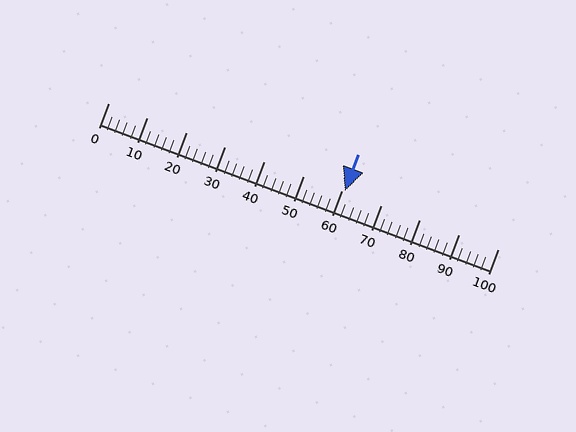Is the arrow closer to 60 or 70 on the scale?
The arrow is closer to 60.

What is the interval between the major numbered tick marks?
The major tick marks are spaced 10 units apart.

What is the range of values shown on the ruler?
The ruler shows values from 0 to 100.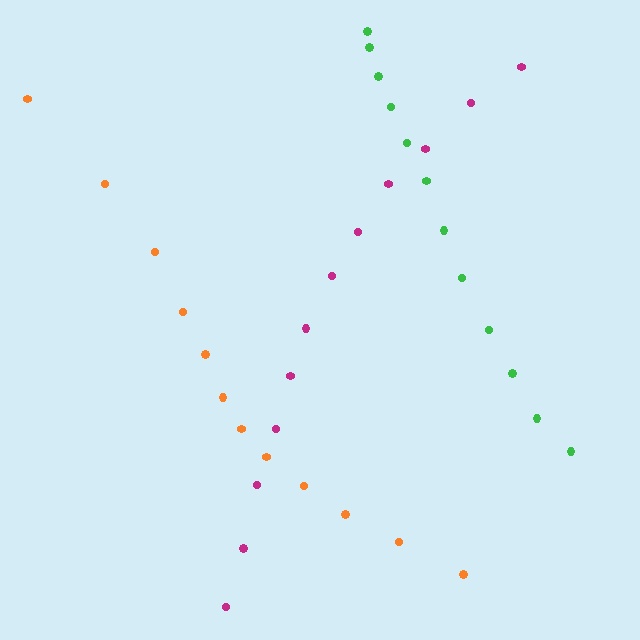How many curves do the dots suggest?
There are 3 distinct paths.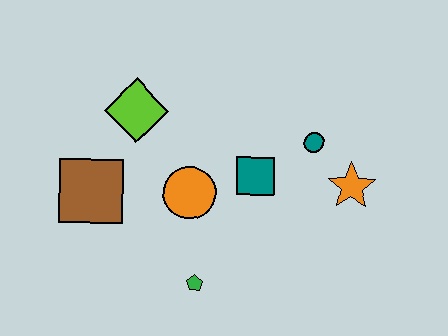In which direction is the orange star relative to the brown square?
The orange star is to the right of the brown square.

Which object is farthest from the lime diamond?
The orange star is farthest from the lime diamond.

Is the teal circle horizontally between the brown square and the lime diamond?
No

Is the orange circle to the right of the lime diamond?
Yes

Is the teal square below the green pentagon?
No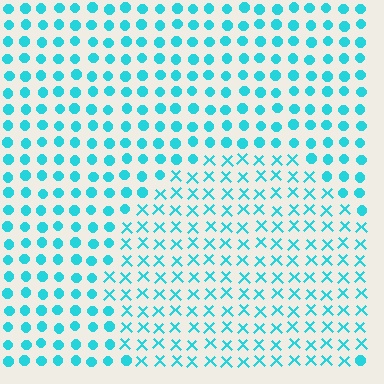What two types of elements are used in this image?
The image uses X marks inside the circle region and circles outside it.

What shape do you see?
I see a circle.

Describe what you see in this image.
The image is filled with small cyan elements arranged in a uniform grid. A circle-shaped region contains X marks, while the surrounding area contains circles. The boundary is defined purely by the change in element shape.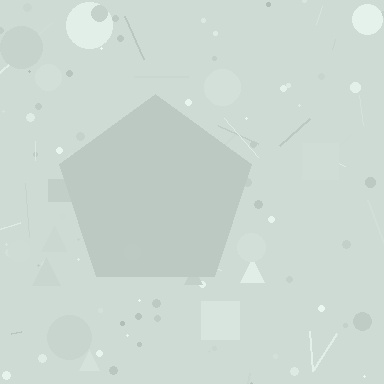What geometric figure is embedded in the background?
A pentagon is embedded in the background.